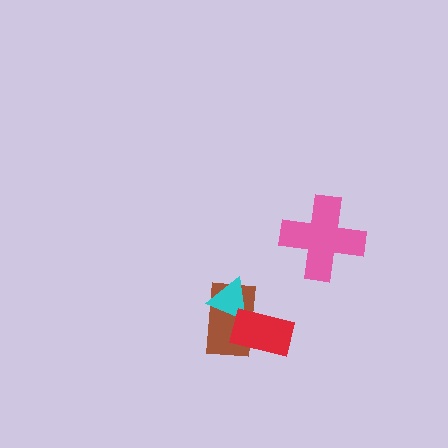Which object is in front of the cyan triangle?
The red rectangle is in front of the cyan triangle.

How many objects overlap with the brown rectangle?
2 objects overlap with the brown rectangle.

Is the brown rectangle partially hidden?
Yes, it is partially covered by another shape.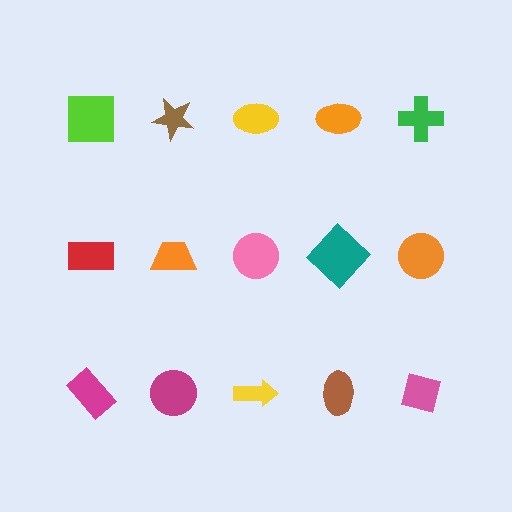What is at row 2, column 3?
A pink circle.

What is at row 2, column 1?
A red rectangle.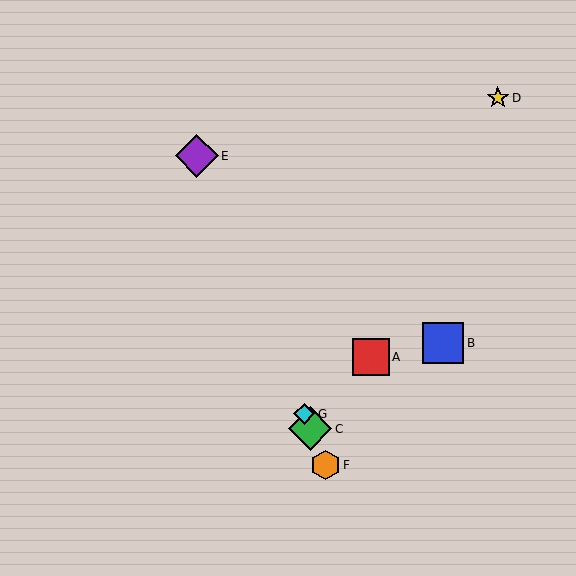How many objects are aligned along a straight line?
4 objects (C, E, F, G) are aligned along a straight line.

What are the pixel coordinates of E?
Object E is at (197, 156).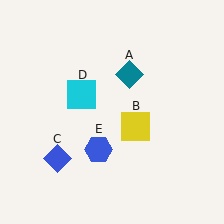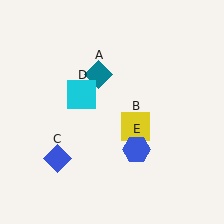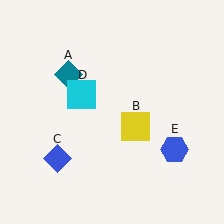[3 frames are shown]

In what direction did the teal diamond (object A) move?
The teal diamond (object A) moved left.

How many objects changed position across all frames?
2 objects changed position: teal diamond (object A), blue hexagon (object E).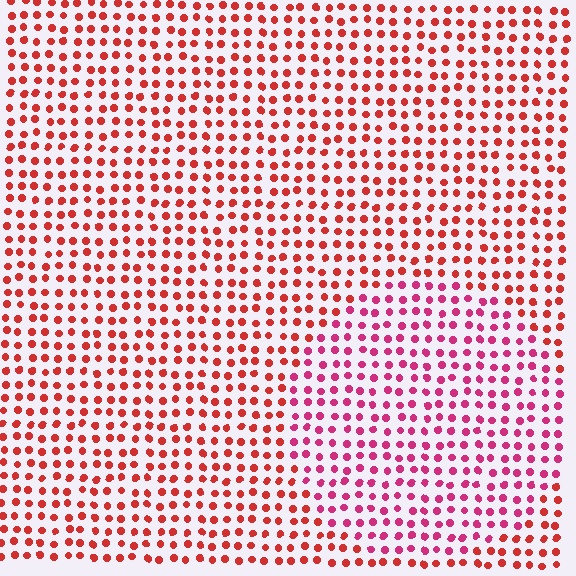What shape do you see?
I see a circle.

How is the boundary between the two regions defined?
The boundary is defined purely by a slight shift in hue (about 30 degrees). Spacing, size, and orientation are identical on both sides.